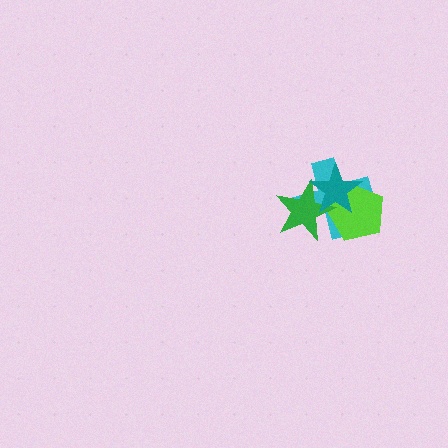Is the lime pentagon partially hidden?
Yes, it is partially covered by another shape.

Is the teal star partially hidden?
No, no other shape covers it.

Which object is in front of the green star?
The teal star is in front of the green star.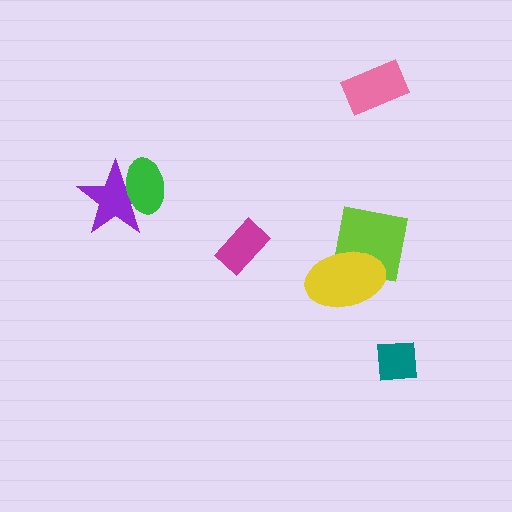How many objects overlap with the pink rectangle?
0 objects overlap with the pink rectangle.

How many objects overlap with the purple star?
1 object overlaps with the purple star.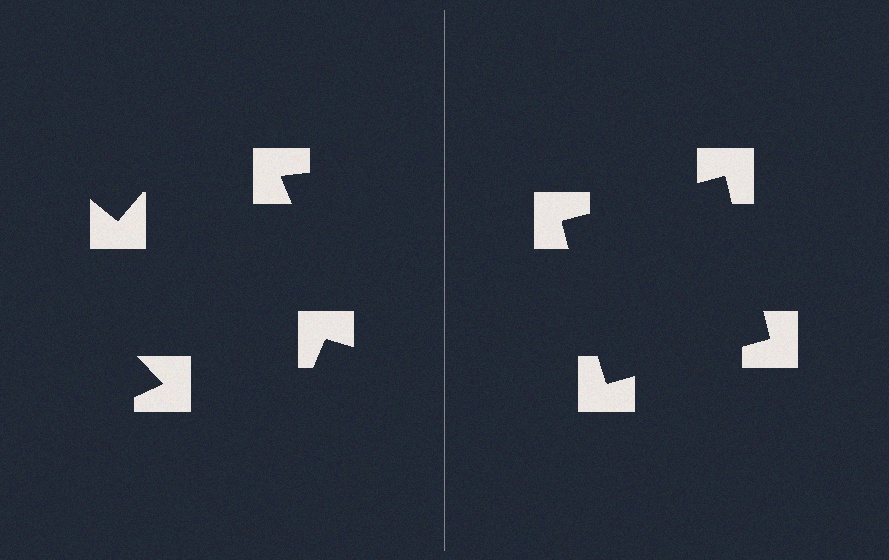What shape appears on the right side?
An illusory square.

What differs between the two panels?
The notched squares are positioned identically on both sides; only the wedge orientations differ. On the right they align to a square; on the left they are misaligned.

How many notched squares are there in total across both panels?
8 — 4 on each side.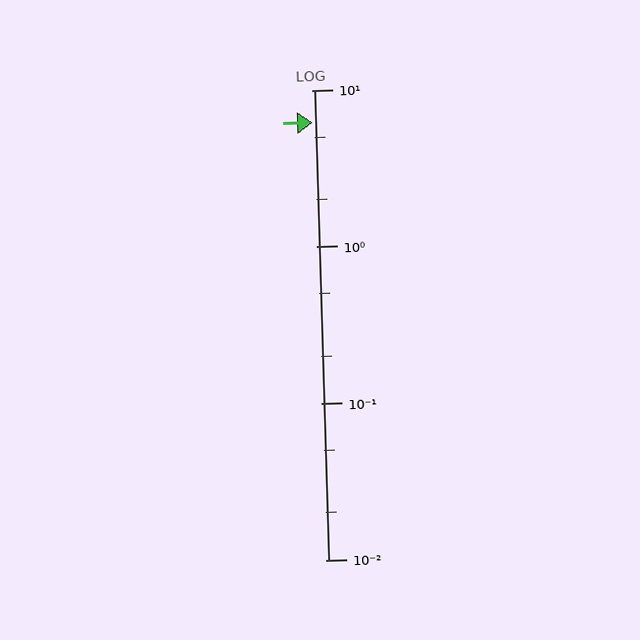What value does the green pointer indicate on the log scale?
The pointer indicates approximately 6.2.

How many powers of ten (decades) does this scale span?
The scale spans 3 decades, from 0.01 to 10.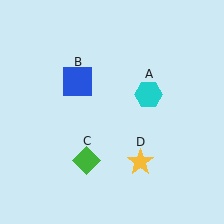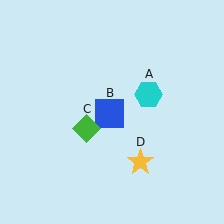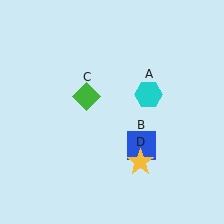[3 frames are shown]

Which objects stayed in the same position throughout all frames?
Cyan hexagon (object A) and yellow star (object D) remained stationary.